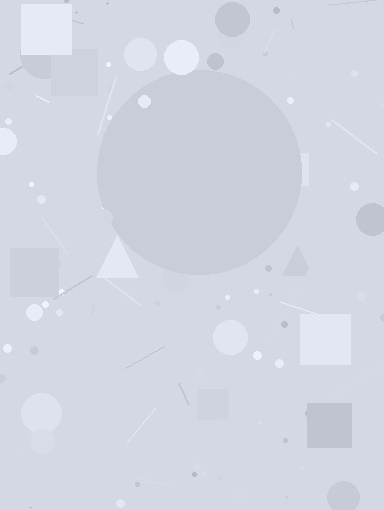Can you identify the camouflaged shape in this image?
The camouflaged shape is a circle.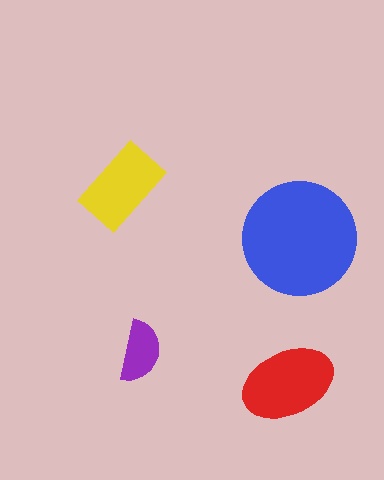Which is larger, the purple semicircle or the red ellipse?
The red ellipse.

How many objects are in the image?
There are 4 objects in the image.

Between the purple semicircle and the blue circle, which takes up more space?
The blue circle.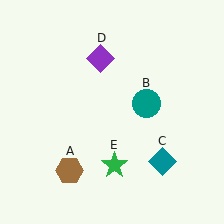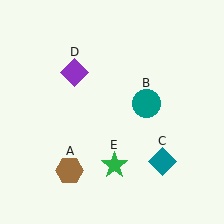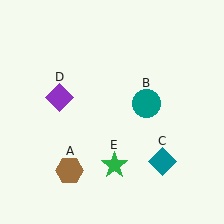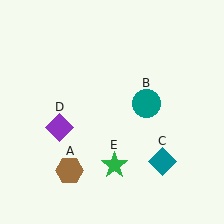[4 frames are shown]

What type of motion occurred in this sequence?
The purple diamond (object D) rotated counterclockwise around the center of the scene.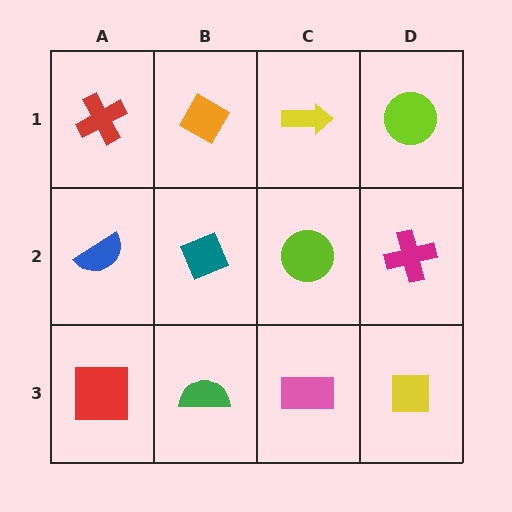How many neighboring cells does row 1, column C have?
3.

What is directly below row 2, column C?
A pink rectangle.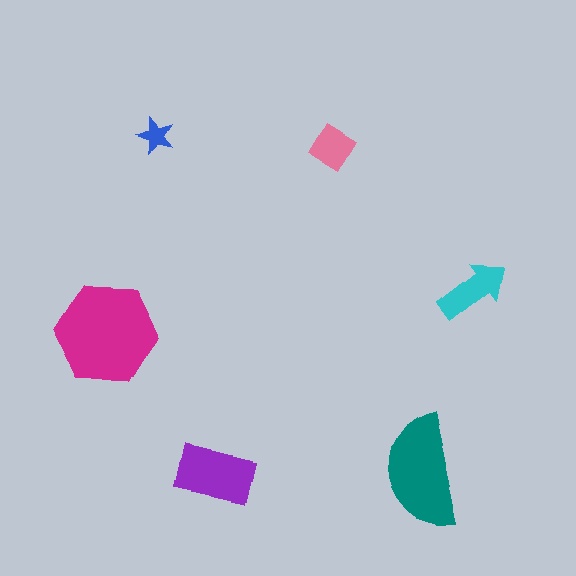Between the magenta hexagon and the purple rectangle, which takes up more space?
The magenta hexagon.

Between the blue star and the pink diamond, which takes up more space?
The pink diamond.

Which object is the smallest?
The blue star.